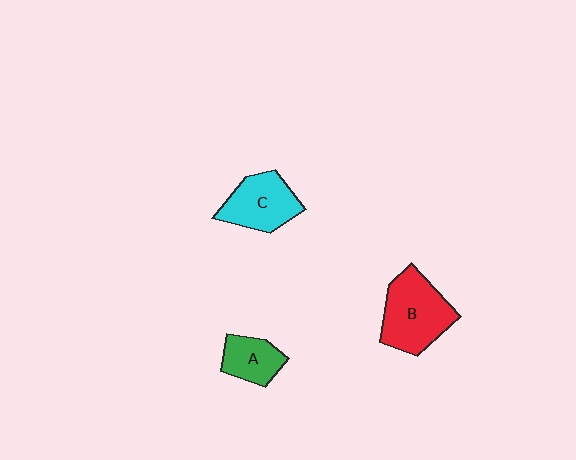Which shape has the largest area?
Shape B (red).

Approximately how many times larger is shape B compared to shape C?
Approximately 1.3 times.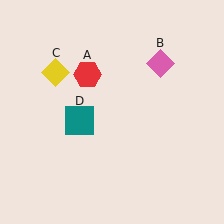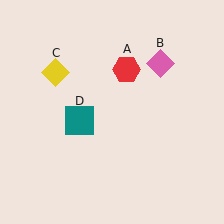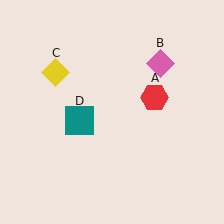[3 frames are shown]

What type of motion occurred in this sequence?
The red hexagon (object A) rotated clockwise around the center of the scene.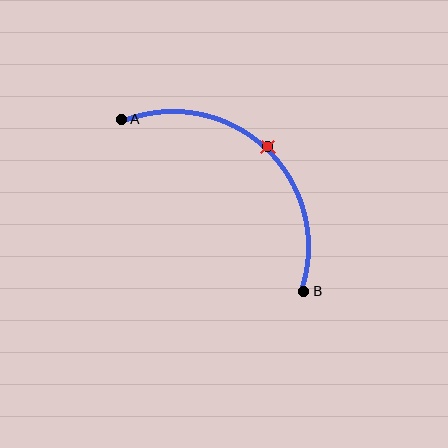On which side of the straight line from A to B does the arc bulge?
The arc bulges above and to the right of the straight line connecting A and B.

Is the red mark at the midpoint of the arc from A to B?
Yes. The red mark lies on the arc at equal arc-length from both A and B — it is the arc midpoint.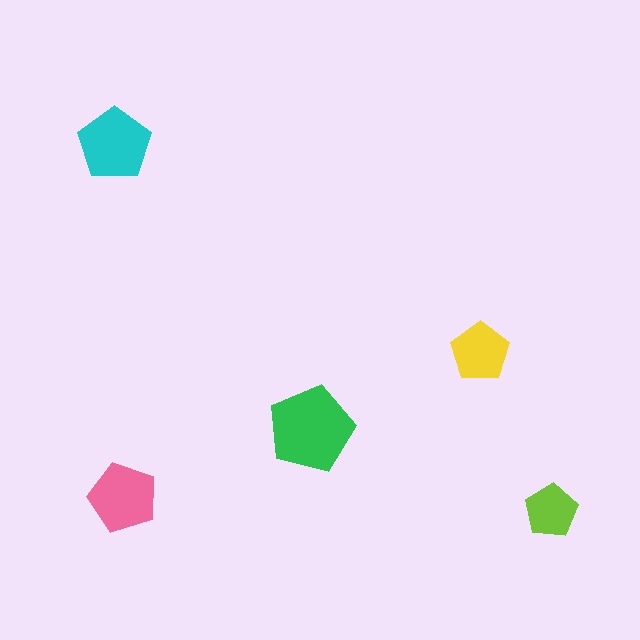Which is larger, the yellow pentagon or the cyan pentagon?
The cyan one.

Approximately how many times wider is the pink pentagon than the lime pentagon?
About 1.5 times wider.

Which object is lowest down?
The lime pentagon is bottommost.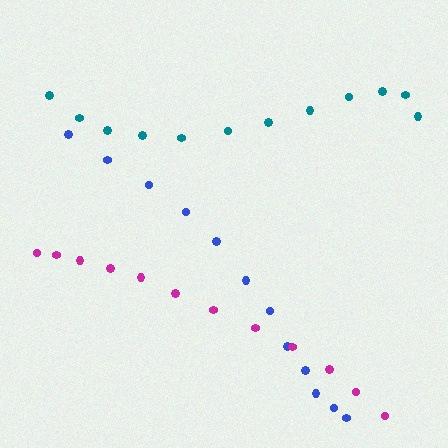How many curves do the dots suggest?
There are 3 distinct paths.